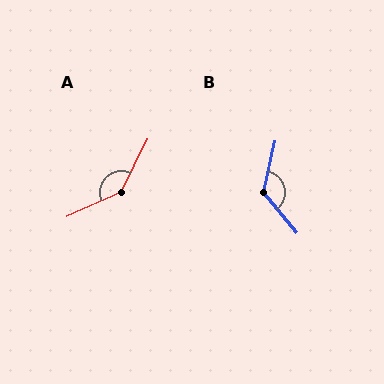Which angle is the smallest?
B, at approximately 128 degrees.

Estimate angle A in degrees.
Approximately 141 degrees.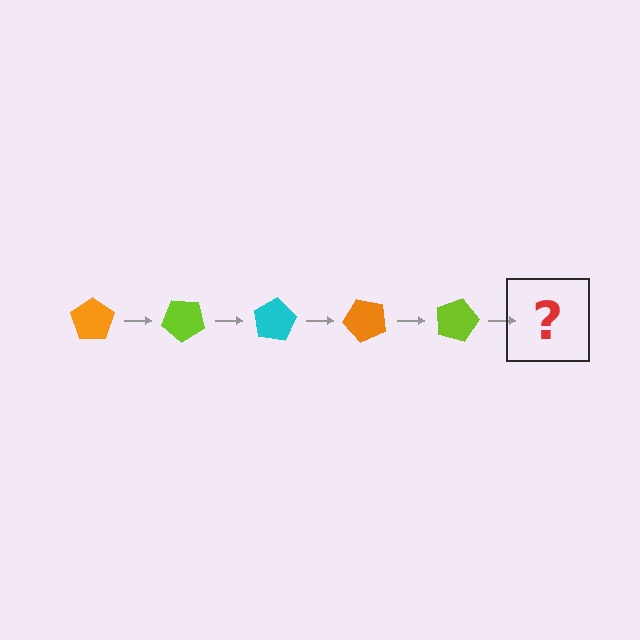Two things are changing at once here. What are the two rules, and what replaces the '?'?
The two rules are that it rotates 40 degrees each step and the color cycles through orange, lime, and cyan. The '?' should be a cyan pentagon, rotated 200 degrees from the start.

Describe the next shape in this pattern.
It should be a cyan pentagon, rotated 200 degrees from the start.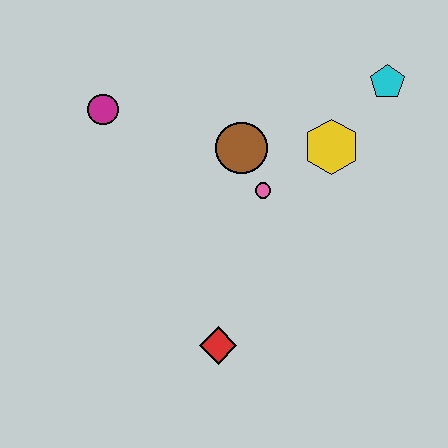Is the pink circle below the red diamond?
No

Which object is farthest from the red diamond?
The cyan pentagon is farthest from the red diamond.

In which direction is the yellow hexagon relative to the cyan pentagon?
The yellow hexagon is below the cyan pentagon.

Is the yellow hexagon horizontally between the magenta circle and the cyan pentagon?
Yes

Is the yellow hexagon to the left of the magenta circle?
No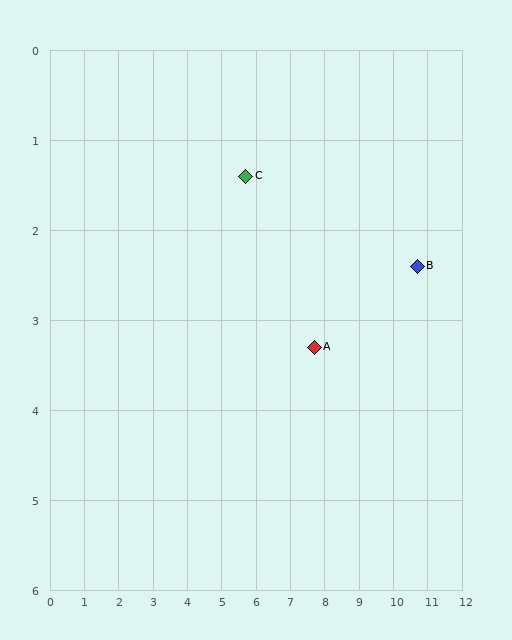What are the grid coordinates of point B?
Point B is at approximately (10.7, 2.4).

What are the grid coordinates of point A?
Point A is at approximately (7.7, 3.3).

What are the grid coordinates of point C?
Point C is at approximately (5.7, 1.4).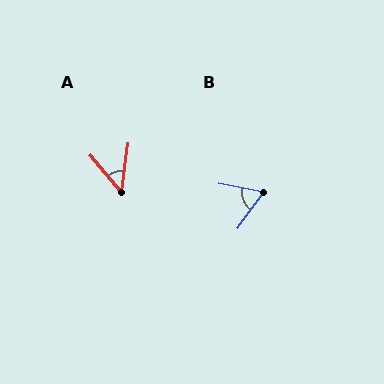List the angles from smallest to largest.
A (47°), B (65°).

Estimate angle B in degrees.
Approximately 65 degrees.